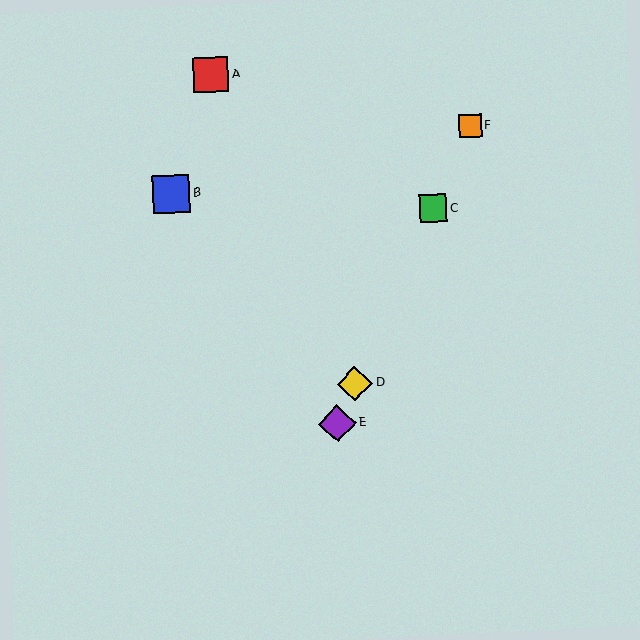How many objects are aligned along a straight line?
4 objects (C, D, E, F) are aligned along a straight line.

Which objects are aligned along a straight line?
Objects C, D, E, F are aligned along a straight line.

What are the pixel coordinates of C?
Object C is at (433, 209).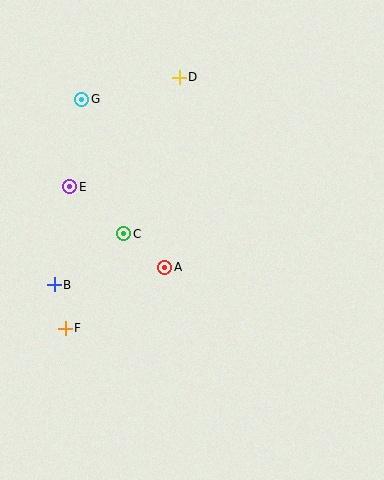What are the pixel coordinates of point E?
Point E is at (70, 187).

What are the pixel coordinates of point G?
Point G is at (82, 99).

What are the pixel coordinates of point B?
Point B is at (54, 285).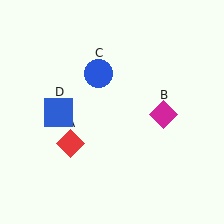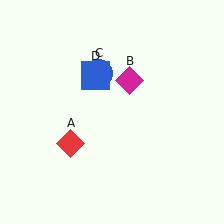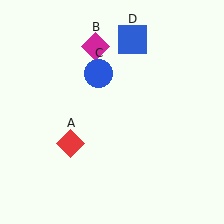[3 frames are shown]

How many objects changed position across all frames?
2 objects changed position: magenta diamond (object B), blue square (object D).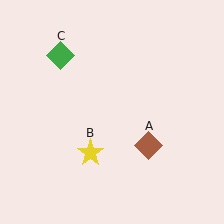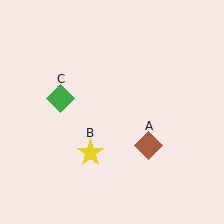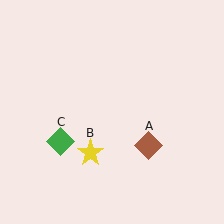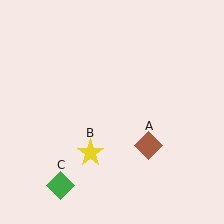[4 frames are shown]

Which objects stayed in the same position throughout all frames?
Brown diamond (object A) and yellow star (object B) remained stationary.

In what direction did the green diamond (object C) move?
The green diamond (object C) moved down.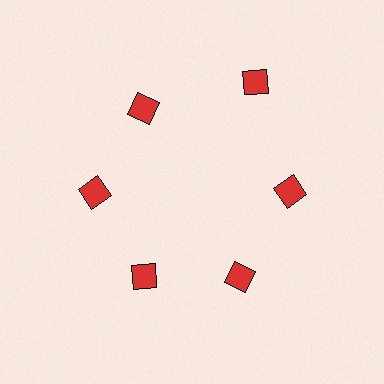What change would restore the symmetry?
The symmetry would be restored by moving it inward, back onto the ring so that all 6 diamonds sit at equal angles and equal distance from the center.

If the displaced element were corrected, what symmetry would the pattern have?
It would have 6-fold rotational symmetry — the pattern would map onto itself every 60 degrees.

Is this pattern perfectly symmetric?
No. The 6 red diamonds are arranged in a ring, but one element near the 1 o'clock position is pushed outward from the center, breaking the 6-fold rotational symmetry.